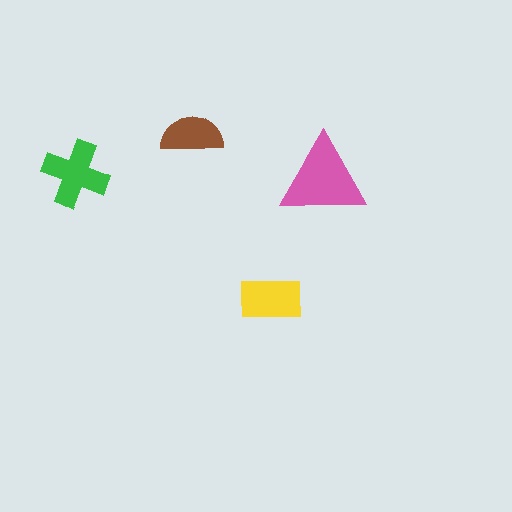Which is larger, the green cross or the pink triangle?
The pink triangle.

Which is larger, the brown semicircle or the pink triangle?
The pink triangle.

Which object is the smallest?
The brown semicircle.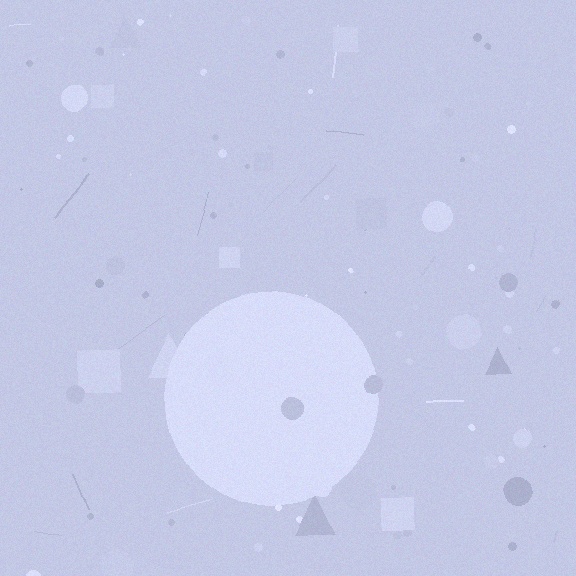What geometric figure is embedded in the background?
A circle is embedded in the background.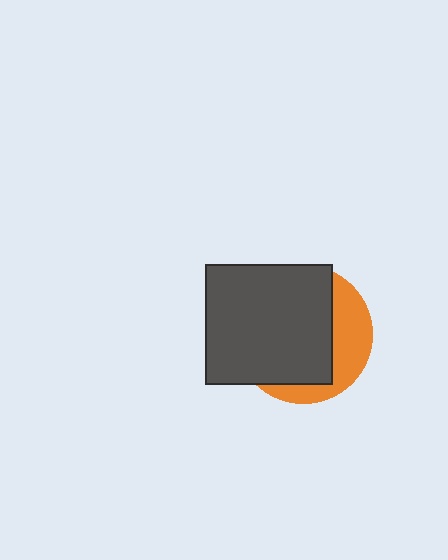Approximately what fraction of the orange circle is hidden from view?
Roughly 69% of the orange circle is hidden behind the dark gray rectangle.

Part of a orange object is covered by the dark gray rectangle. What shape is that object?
It is a circle.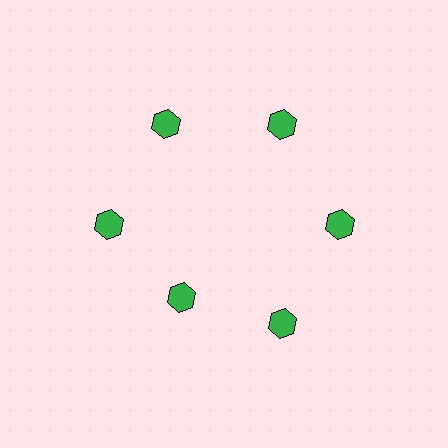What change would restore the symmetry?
The symmetry would be restored by moving it outward, back onto the ring so that all 6 hexagons sit at equal angles and equal distance from the center.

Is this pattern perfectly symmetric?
No. The 6 green hexagons are arranged in a ring, but one element near the 7 o'clock position is pulled inward toward the center, breaking the 6-fold rotational symmetry.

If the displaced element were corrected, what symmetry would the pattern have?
It would have 6-fold rotational symmetry — the pattern would map onto itself every 60 degrees.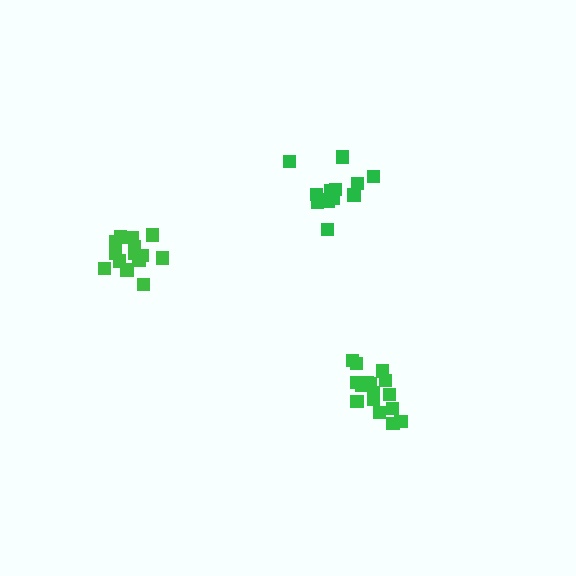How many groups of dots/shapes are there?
There are 3 groups.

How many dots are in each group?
Group 1: 14 dots, Group 2: 15 dots, Group 3: 16 dots (45 total).